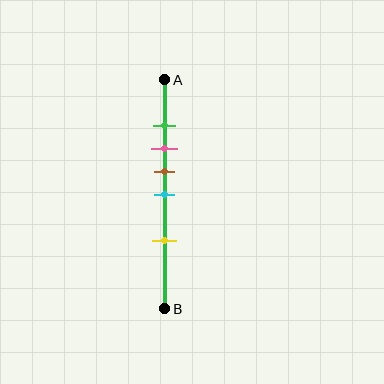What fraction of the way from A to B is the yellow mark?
The yellow mark is approximately 70% (0.7) of the way from A to B.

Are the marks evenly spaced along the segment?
No, the marks are not evenly spaced.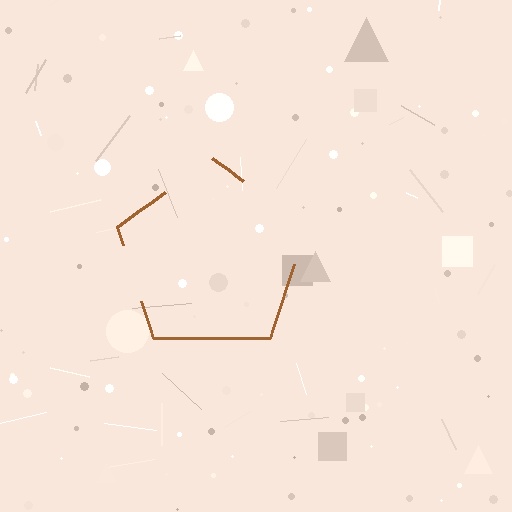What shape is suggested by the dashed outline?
The dashed outline suggests a pentagon.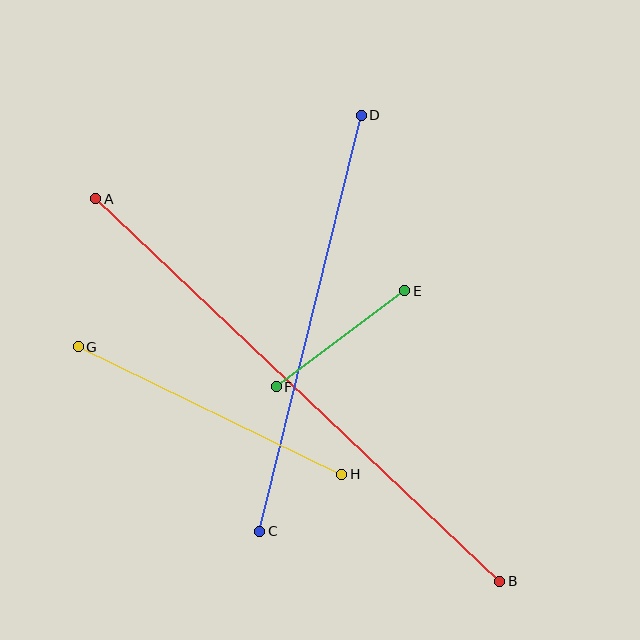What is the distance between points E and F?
The distance is approximately 161 pixels.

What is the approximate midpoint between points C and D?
The midpoint is at approximately (311, 323) pixels.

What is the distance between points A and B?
The distance is approximately 557 pixels.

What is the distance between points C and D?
The distance is approximately 428 pixels.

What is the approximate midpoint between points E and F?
The midpoint is at approximately (340, 339) pixels.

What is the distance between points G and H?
The distance is approximately 293 pixels.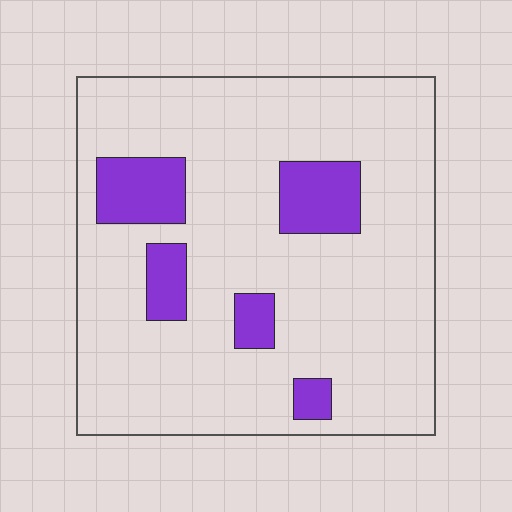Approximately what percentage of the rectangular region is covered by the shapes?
Approximately 15%.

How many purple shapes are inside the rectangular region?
5.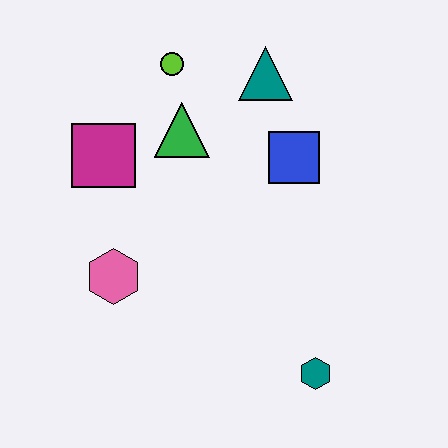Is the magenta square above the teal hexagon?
Yes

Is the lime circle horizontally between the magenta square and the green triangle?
Yes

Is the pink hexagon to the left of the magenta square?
No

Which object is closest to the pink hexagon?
The magenta square is closest to the pink hexagon.